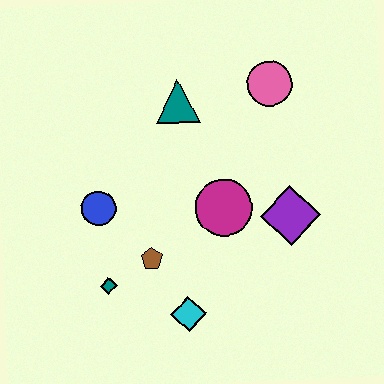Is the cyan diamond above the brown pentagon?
No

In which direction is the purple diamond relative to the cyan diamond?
The purple diamond is to the right of the cyan diamond.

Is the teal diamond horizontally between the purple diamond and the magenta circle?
No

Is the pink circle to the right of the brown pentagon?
Yes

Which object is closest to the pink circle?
The teal triangle is closest to the pink circle.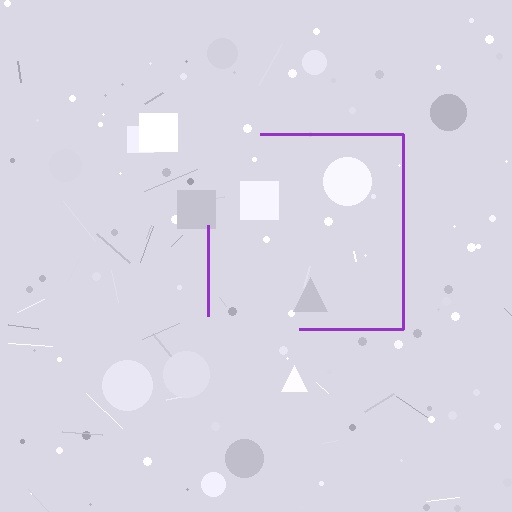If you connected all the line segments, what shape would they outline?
They would outline a square.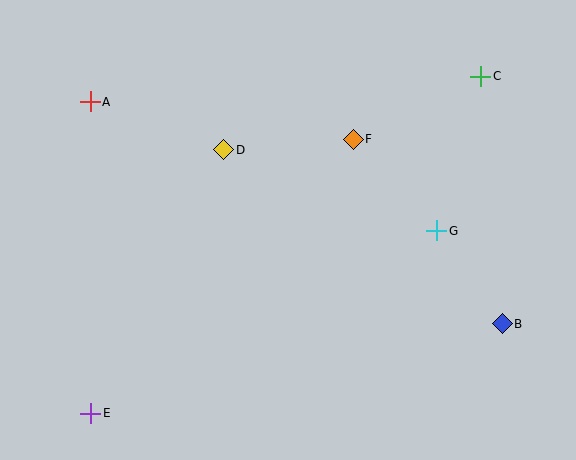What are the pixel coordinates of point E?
Point E is at (91, 413).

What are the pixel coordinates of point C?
Point C is at (481, 76).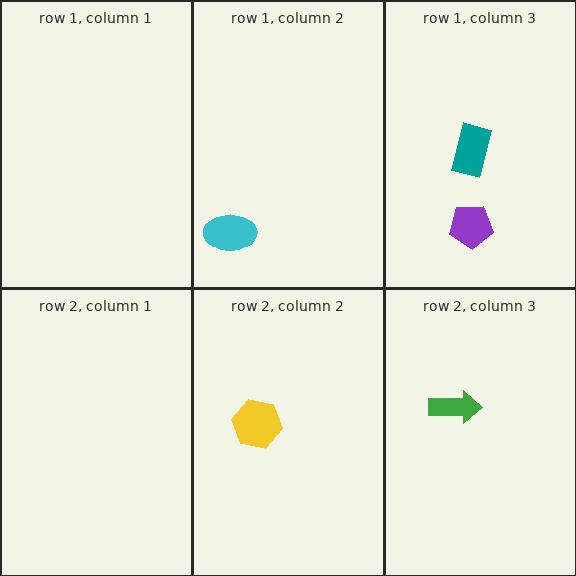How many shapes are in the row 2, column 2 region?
1.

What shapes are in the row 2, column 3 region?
The green arrow.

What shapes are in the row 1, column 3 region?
The teal rectangle, the purple pentagon.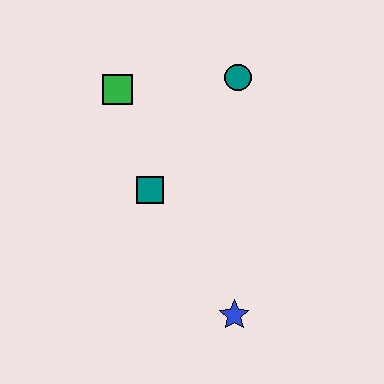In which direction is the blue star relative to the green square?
The blue star is below the green square.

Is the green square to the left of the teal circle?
Yes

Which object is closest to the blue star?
The teal square is closest to the blue star.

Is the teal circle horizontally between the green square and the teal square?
No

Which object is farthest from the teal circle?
The blue star is farthest from the teal circle.